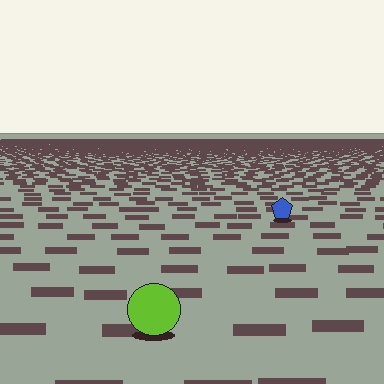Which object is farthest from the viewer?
The blue pentagon is farthest from the viewer. It appears smaller and the ground texture around it is denser.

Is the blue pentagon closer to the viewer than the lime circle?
No. The lime circle is closer — you can tell from the texture gradient: the ground texture is coarser near it.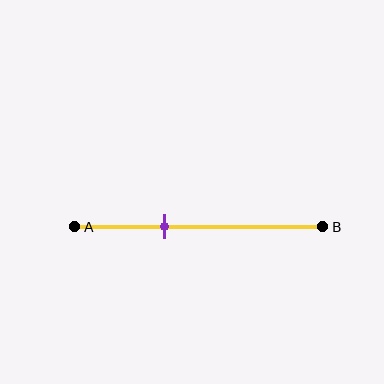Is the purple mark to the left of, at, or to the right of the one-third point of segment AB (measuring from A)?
The purple mark is approximately at the one-third point of segment AB.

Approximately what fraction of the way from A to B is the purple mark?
The purple mark is approximately 35% of the way from A to B.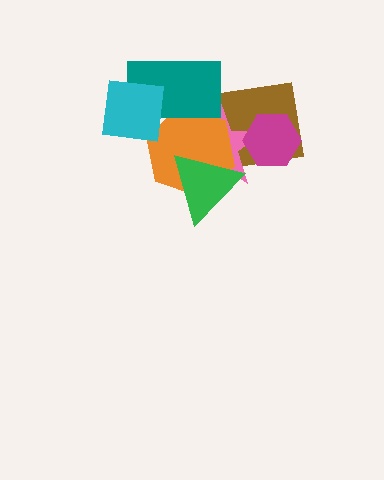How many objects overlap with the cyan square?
2 objects overlap with the cyan square.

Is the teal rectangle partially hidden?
Yes, it is partially covered by another shape.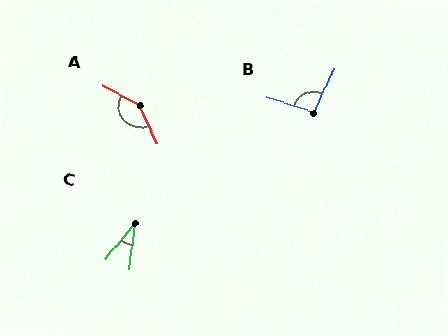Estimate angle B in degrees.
Approximately 97 degrees.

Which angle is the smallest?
C, at approximately 31 degrees.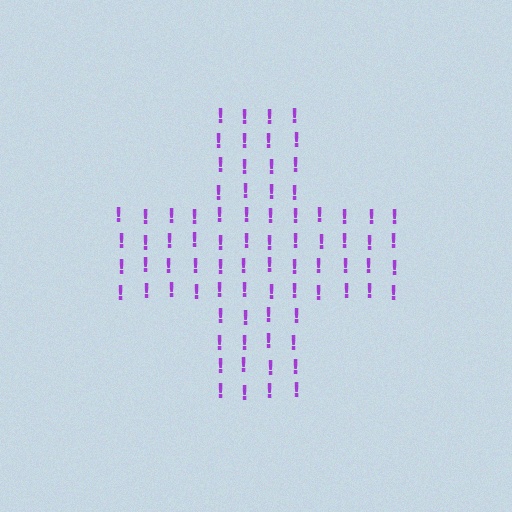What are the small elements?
The small elements are exclamation marks.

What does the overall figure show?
The overall figure shows a cross.